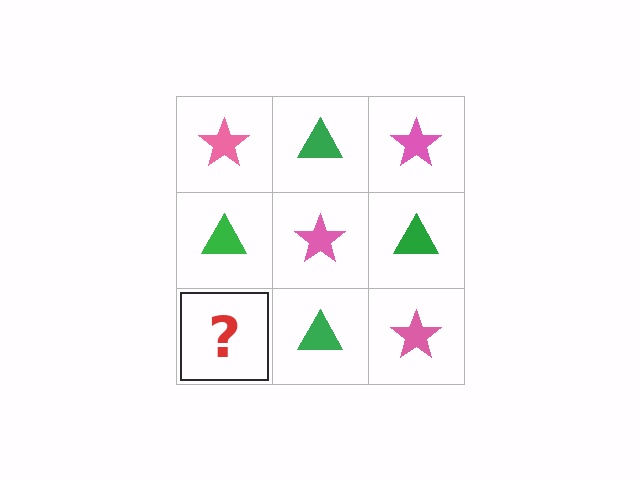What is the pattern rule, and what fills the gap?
The rule is that it alternates pink star and green triangle in a checkerboard pattern. The gap should be filled with a pink star.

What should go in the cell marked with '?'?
The missing cell should contain a pink star.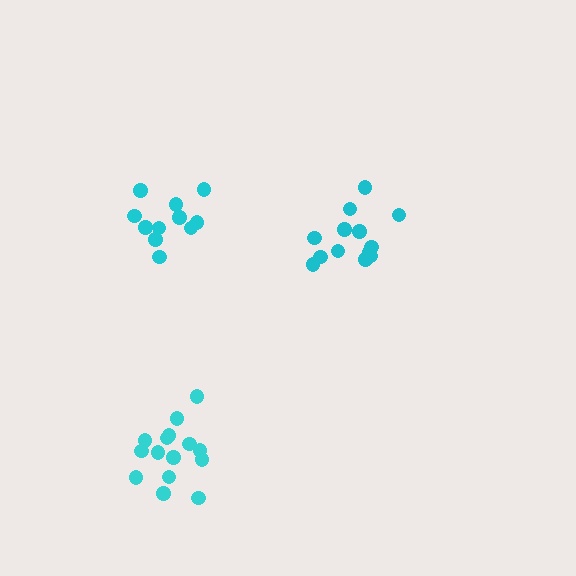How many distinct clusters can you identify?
There are 3 distinct clusters.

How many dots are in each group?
Group 1: 15 dots, Group 2: 14 dots, Group 3: 12 dots (41 total).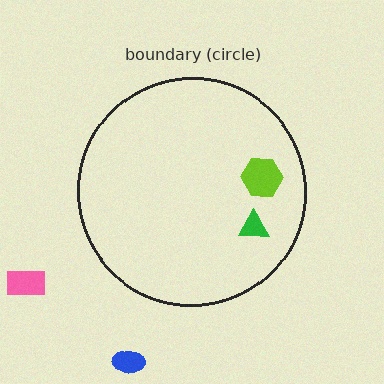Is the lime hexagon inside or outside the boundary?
Inside.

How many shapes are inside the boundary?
2 inside, 2 outside.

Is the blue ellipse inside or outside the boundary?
Outside.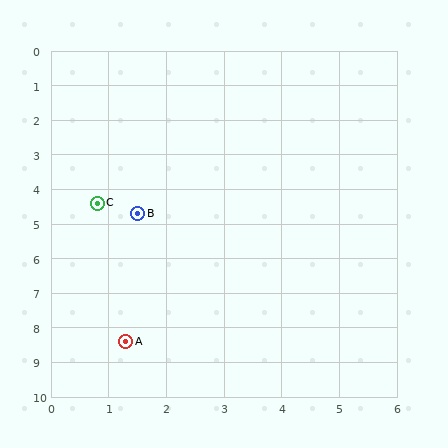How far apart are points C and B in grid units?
Points C and B are about 0.8 grid units apart.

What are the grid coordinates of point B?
Point B is at approximately (1.5, 4.7).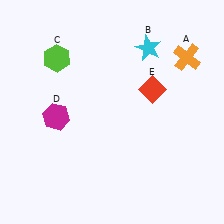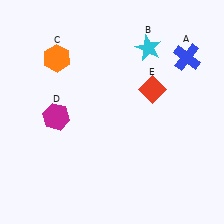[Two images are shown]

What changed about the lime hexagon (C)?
In Image 1, C is lime. In Image 2, it changed to orange.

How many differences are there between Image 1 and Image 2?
There are 2 differences between the two images.